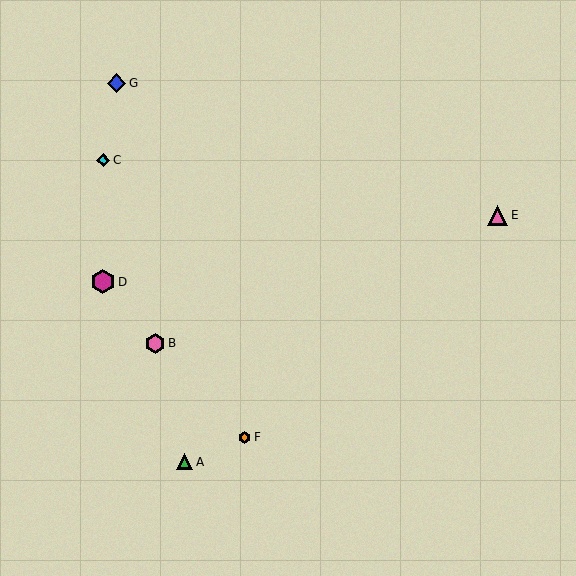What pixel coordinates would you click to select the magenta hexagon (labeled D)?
Click at (103, 282) to select the magenta hexagon D.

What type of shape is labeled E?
Shape E is a pink triangle.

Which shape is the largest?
The magenta hexagon (labeled D) is the largest.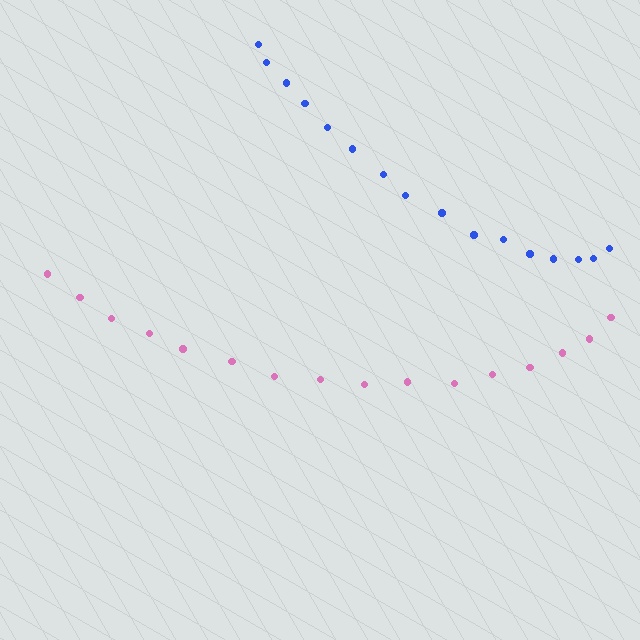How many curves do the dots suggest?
There are 2 distinct paths.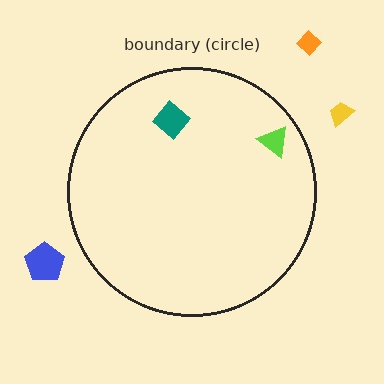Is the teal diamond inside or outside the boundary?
Inside.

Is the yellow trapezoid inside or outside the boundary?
Outside.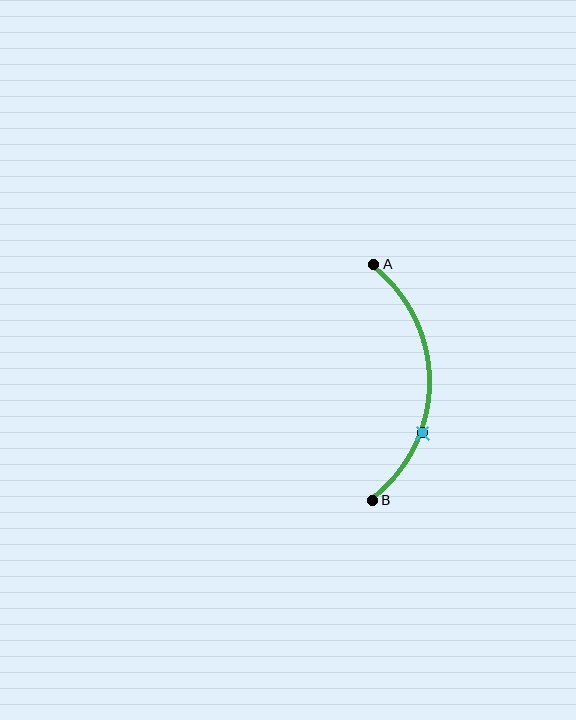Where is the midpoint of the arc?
The arc midpoint is the point on the curve farthest from the straight line joining A and B. It sits to the right of that line.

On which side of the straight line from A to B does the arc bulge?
The arc bulges to the right of the straight line connecting A and B.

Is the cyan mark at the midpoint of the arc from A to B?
No. The cyan mark lies on the arc but is closer to endpoint B. The arc midpoint would be at the point on the curve equidistant along the arc from both A and B.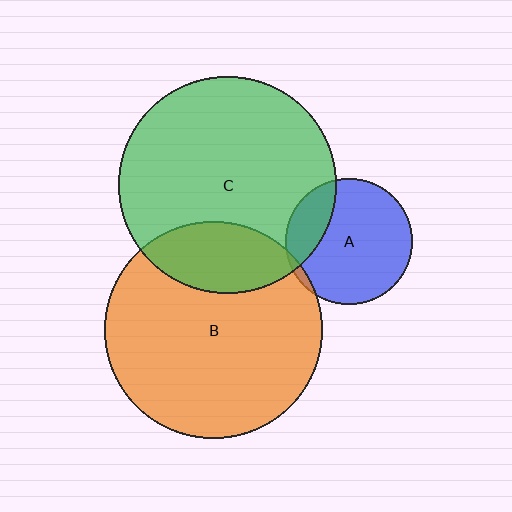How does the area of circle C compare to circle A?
Approximately 3.0 times.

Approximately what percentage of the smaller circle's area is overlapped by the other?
Approximately 20%.